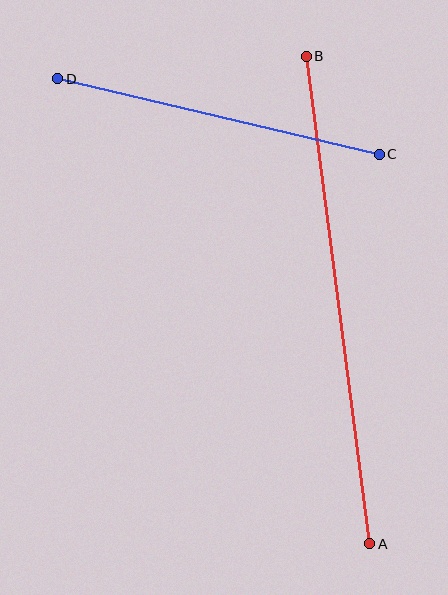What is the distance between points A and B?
The distance is approximately 492 pixels.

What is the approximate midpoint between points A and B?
The midpoint is at approximately (338, 300) pixels.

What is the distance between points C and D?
The distance is approximately 330 pixels.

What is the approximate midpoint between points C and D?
The midpoint is at approximately (218, 116) pixels.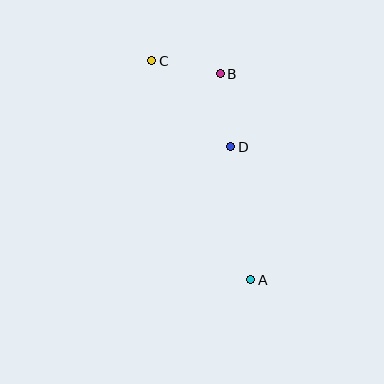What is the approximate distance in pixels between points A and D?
The distance between A and D is approximately 135 pixels.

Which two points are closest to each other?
Points B and C are closest to each other.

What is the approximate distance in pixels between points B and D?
The distance between B and D is approximately 74 pixels.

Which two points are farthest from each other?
Points A and C are farthest from each other.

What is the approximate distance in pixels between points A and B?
The distance between A and B is approximately 208 pixels.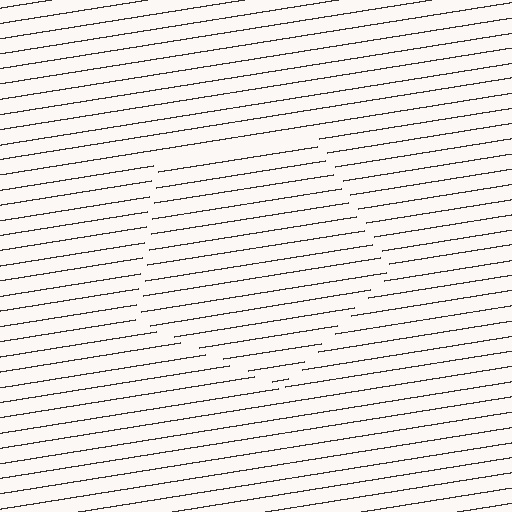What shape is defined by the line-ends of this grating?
An illusory pentagon. The interior of the shape contains the same grating, shifted by half a period — the contour is defined by the phase discontinuity where line-ends from the inner and outer gratings abut.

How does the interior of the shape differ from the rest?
The interior of the shape contains the same grating, shifted by half a period — the contour is defined by the phase discontinuity where line-ends from the inner and outer gratings abut.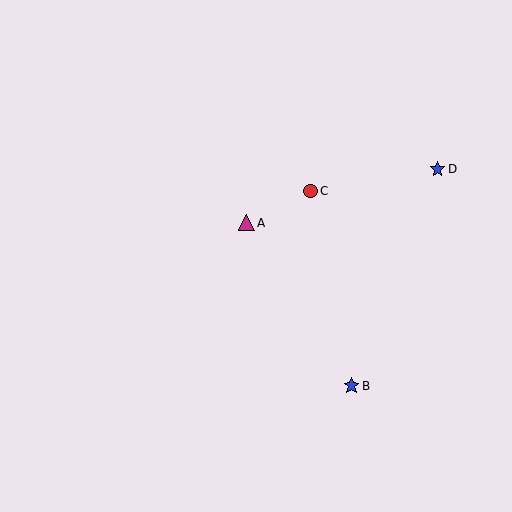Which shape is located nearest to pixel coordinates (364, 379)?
The blue star (labeled B) at (352, 386) is nearest to that location.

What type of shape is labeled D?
Shape D is a blue star.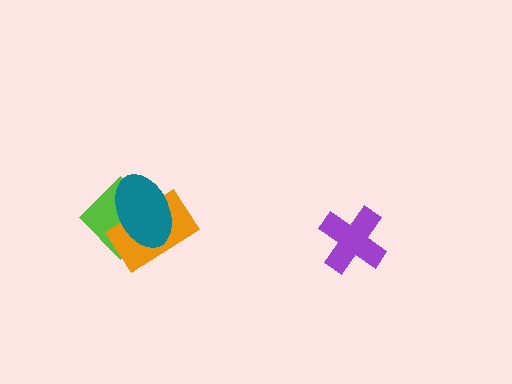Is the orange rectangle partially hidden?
Yes, it is partially covered by another shape.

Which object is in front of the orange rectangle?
The teal ellipse is in front of the orange rectangle.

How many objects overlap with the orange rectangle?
2 objects overlap with the orange rectangle.